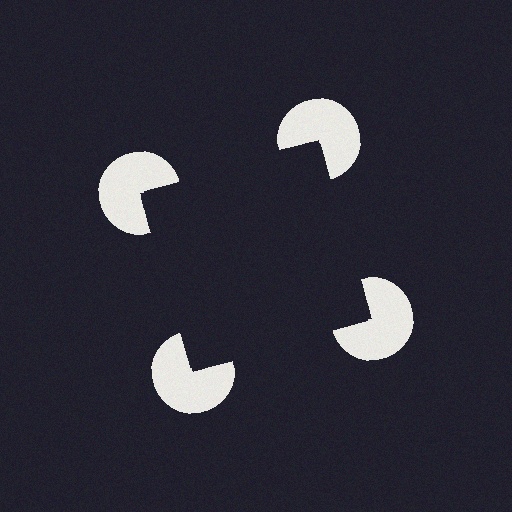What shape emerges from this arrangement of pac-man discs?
An illusory square — its edges are inferred from the aligned wedge cuts in the pac-man discs, not physically drawn.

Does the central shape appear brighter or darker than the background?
It typically appears slightly darker than the background, even though no actual brightness change is drawn.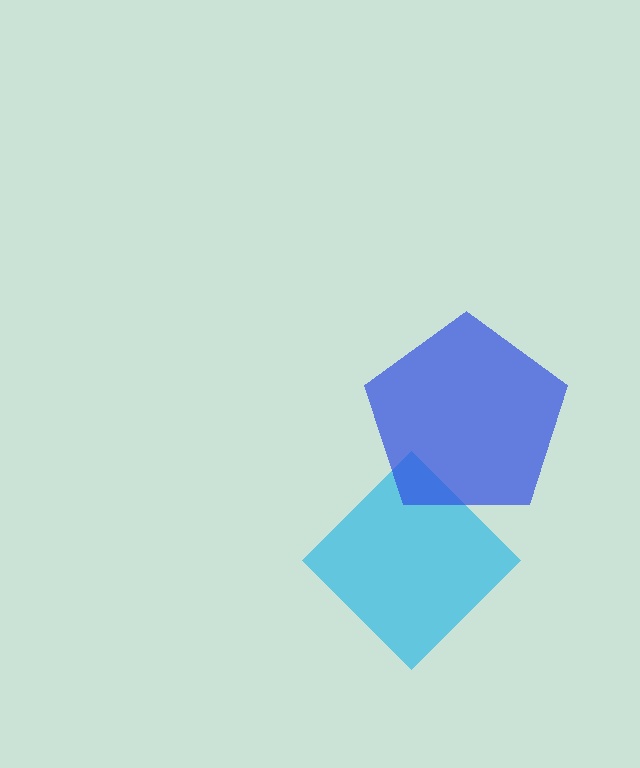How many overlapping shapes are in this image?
There are 2 overlapping shapes in the image.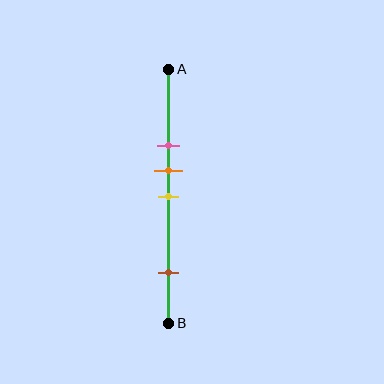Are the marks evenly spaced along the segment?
No, the marks are not evenly spaced.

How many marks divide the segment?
There are 4 marks dividing the segment.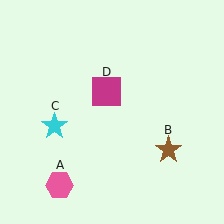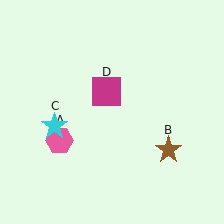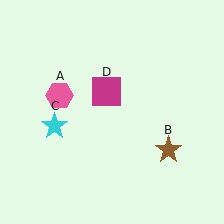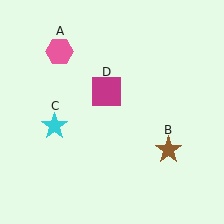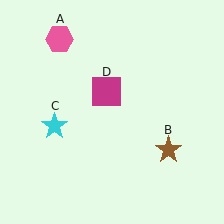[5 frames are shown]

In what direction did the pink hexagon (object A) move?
The pink hexagon (object A) moved up.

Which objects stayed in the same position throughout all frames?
Brown star (object B) and cyan star (object C) and magenta square (object D) remained stationary.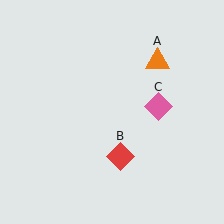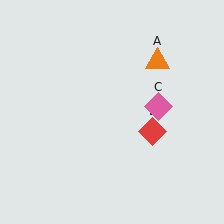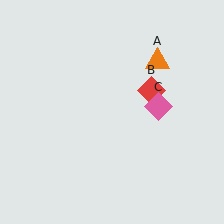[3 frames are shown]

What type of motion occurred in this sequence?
The red diamond (object B) rotated counterclockwise around the center of the scene.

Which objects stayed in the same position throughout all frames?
Orange triangle (object A) and pink diamond (object C) remained stationary.